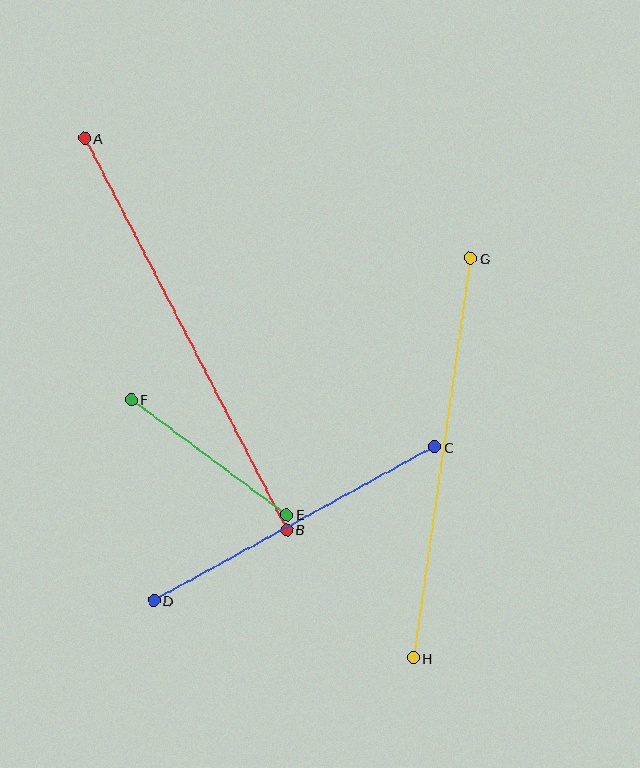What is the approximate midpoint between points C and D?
The midpoint is at approximately (294, 524) pixels.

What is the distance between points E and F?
The distance is approximately 194 pixels.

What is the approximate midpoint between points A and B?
The midpoint is at approximately (186, 334) pixels.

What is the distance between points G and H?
The distance is approximately 404 pixels.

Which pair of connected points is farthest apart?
Points A and B are farthest apart.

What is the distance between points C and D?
The distance is approximately 320 pixels.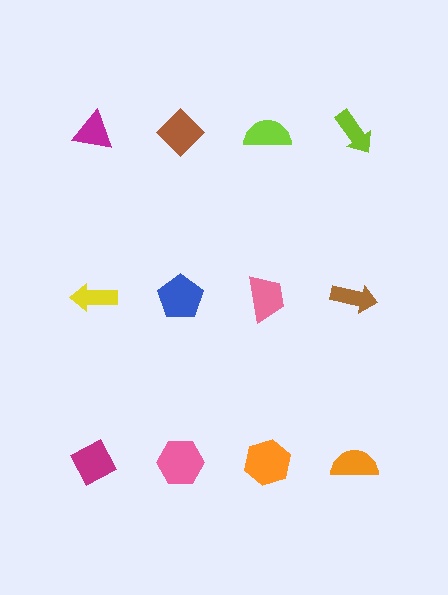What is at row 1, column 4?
A lime arrow.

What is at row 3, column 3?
An orange hexagon.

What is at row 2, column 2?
A blue pentagon.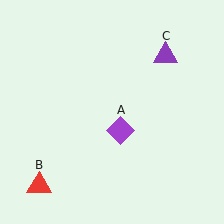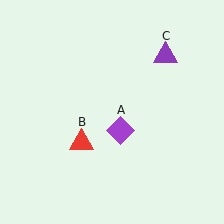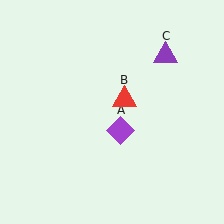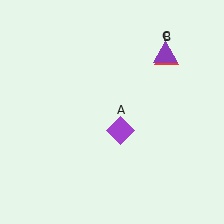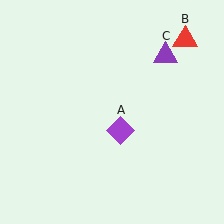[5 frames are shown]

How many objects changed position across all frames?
1 object changed position: red triangle (object B).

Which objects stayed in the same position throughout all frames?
Purple diamond (object A) and purple triangle (object C) remained stationary.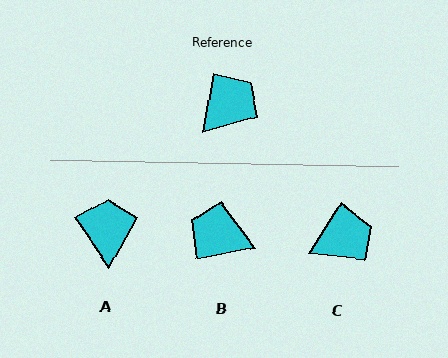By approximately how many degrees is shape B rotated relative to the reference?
Approximately 111 degrees counter-clockwise.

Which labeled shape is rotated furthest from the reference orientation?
B, about 111 degrees away.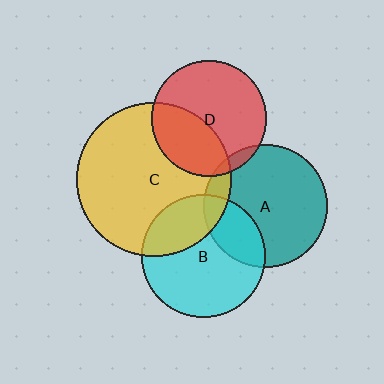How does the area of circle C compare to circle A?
Approximately 1.6 times.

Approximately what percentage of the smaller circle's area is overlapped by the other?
Approximately 30%.